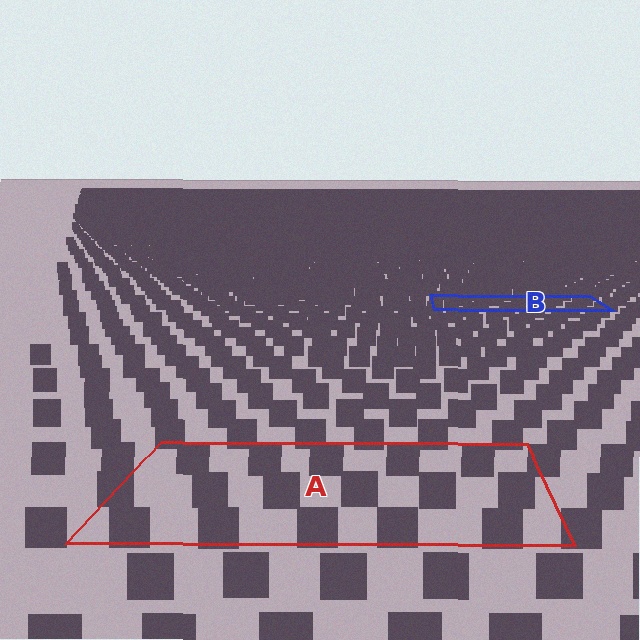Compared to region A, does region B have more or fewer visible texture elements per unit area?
Region B has more texture elements per unit area — they are packed more densely because it is farther away.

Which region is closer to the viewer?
Region A is closer. The texture elements there are larger and more spread out.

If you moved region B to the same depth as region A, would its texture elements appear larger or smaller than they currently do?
They would appear larger. At a closer depth, the same texture elements are projected at a bigger on-screen size.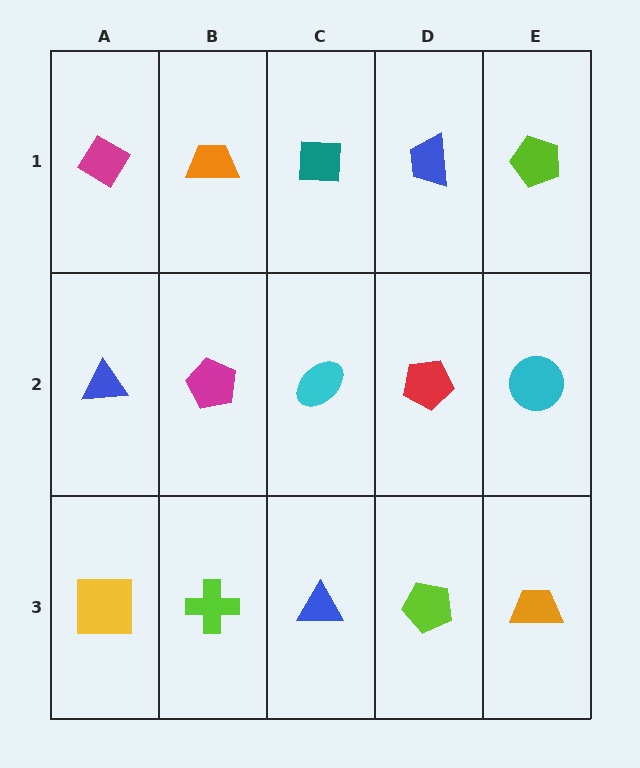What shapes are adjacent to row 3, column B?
A magenta pentagon (row 2, column B), a yellow square (row 3, column A), a blue triangle (row 3, column C).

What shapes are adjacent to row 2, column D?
A blue trapezoid (row 1, column D), a lime pentagon (row 3, column D), a cyan ellipse (row 2, column C), a cyan circle (row 2, column E).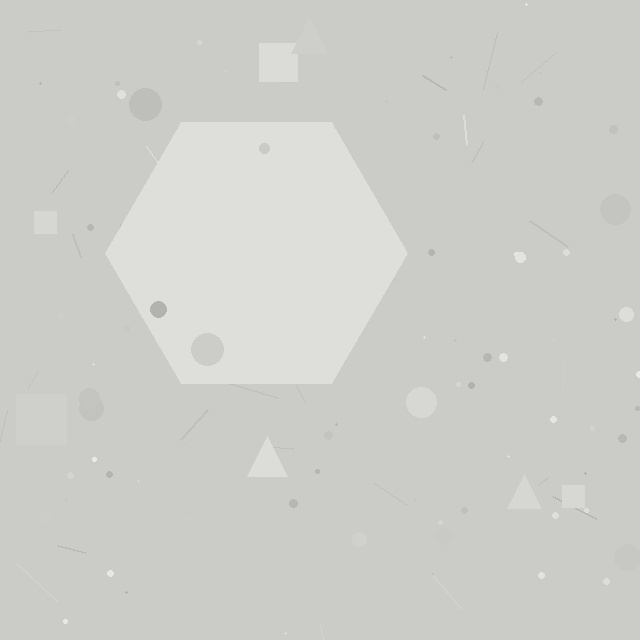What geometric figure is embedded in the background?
A hexagon is embedded in the background.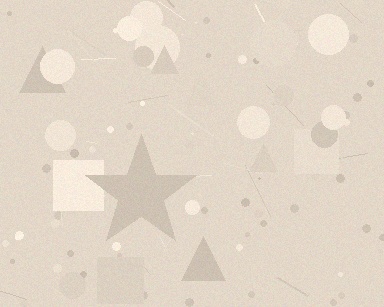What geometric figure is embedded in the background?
A star is embedded in the background.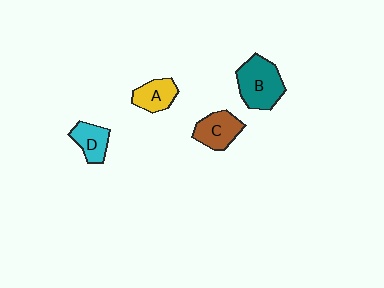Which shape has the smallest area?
Shape D (cyan).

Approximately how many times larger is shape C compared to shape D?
Approximately 1.2 times.